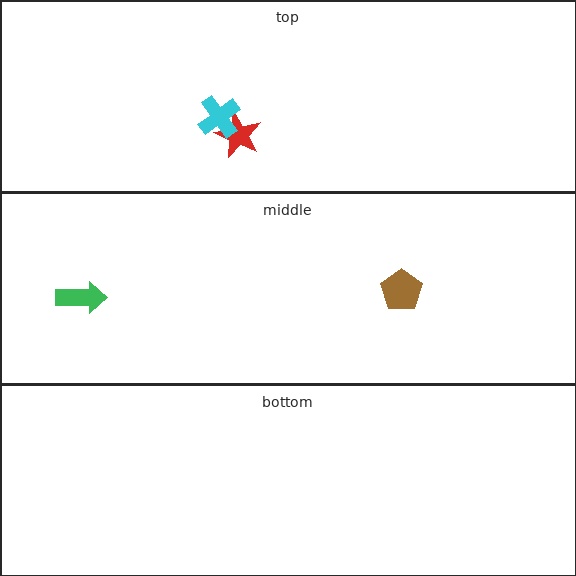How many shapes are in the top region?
2.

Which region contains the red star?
The top region.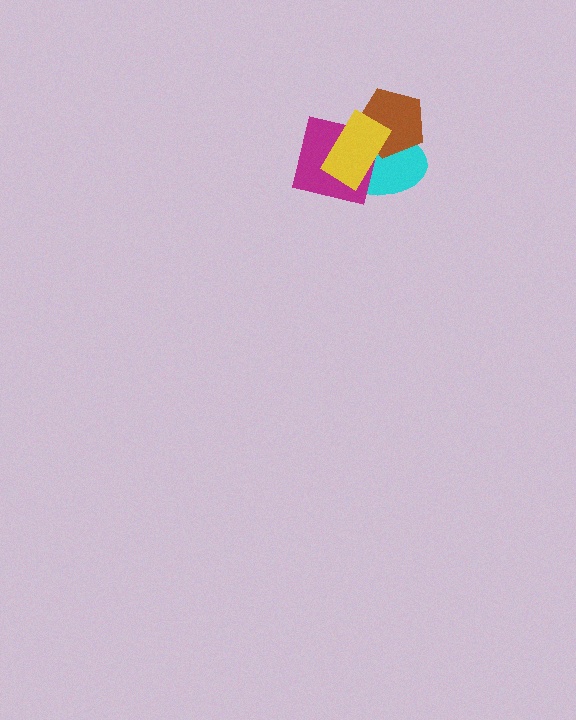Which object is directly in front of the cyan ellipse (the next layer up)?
The brown pentagon is directly in front of the cyan ellipse.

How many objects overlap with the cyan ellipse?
3 objects overlap with the cyan ellipse.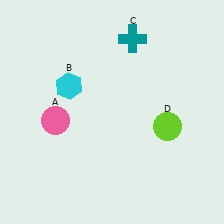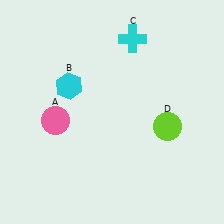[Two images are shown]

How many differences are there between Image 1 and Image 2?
There is 1 difference between the two images.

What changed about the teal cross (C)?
In Image 1, C is teal. In Image 2, it changed to cyan.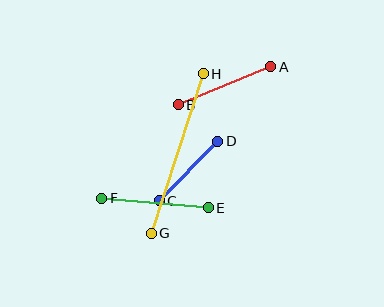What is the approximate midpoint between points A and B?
The midpoint is at approximately (224, 86) pixels.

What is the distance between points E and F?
The distance is approximately 107 pixels.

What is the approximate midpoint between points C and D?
The midpoint is at approximately (188, 171) pixels.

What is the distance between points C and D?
The distance is approximately 83 pixels.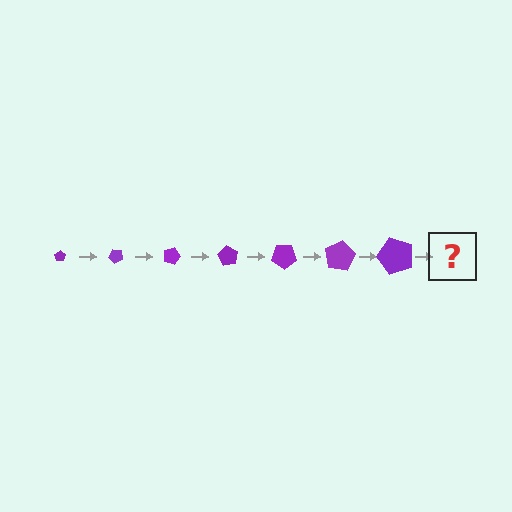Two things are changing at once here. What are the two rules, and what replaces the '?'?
The two rules are that the pentagon grows larger each step and it rotates 45 degrees each step. The '?' should be a pentagon, larger than the previous one and rotated 315 degrees from the start.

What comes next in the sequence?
The next element should be a pentagon, larger than the previous one and rotated 315 degrees from the start.